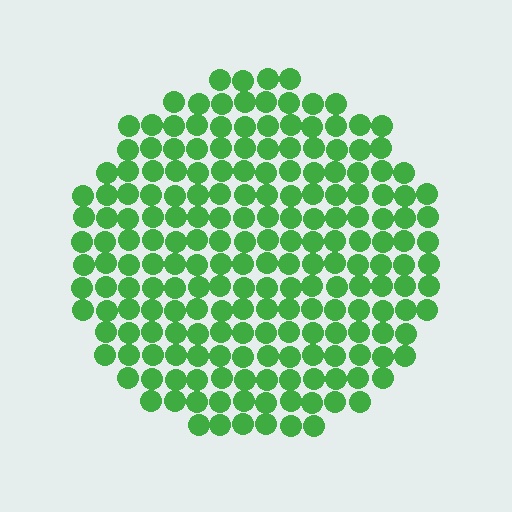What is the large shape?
The large shape is a circle.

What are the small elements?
The small elements are circles.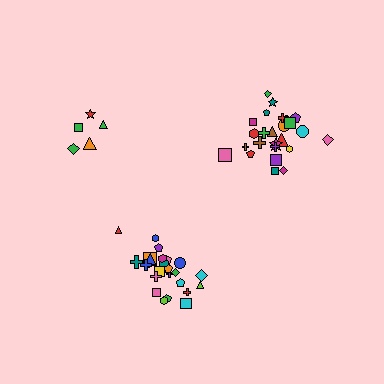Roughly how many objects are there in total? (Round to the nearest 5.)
Roughly 55 objects in total.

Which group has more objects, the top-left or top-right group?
The top-right group.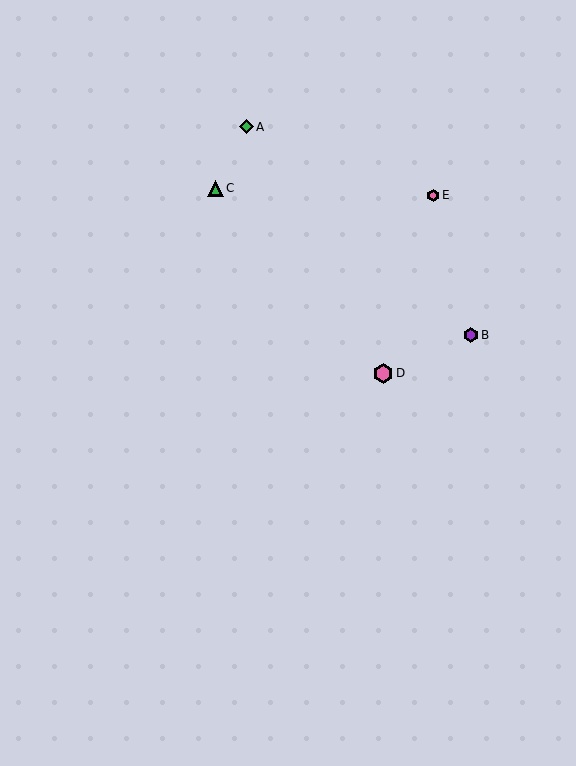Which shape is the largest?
The pink hexagon (labeled D) is the largest.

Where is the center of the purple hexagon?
The center of the purple hexagon is at (471, 335).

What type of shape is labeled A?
Shape A is a green diamond.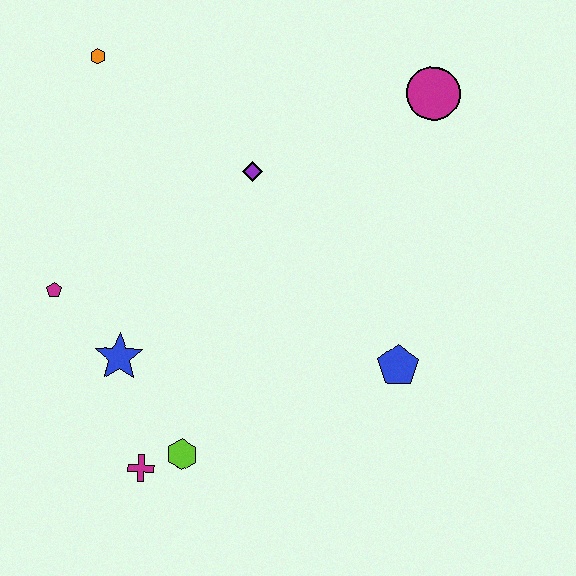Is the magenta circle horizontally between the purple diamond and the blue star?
No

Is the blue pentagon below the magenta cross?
No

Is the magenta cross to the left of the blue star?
No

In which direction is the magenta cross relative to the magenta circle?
The magenta cross is below the magenta circle.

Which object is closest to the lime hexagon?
The magenta cross is closest to the lime hexagon.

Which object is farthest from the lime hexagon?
The magenta circle is farthest from the lime hexagon.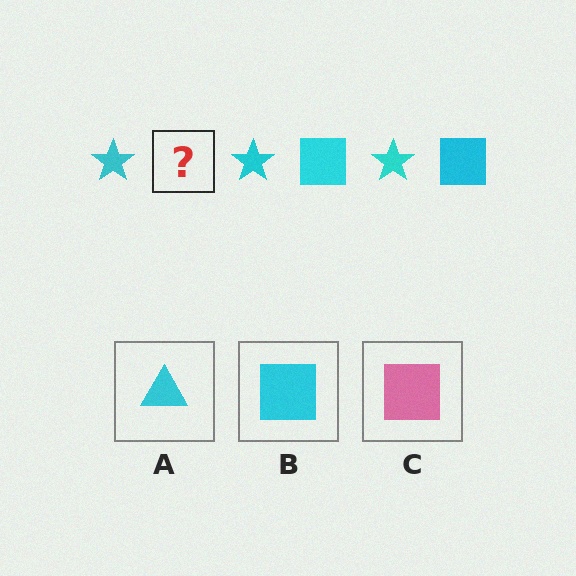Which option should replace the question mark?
Option B.